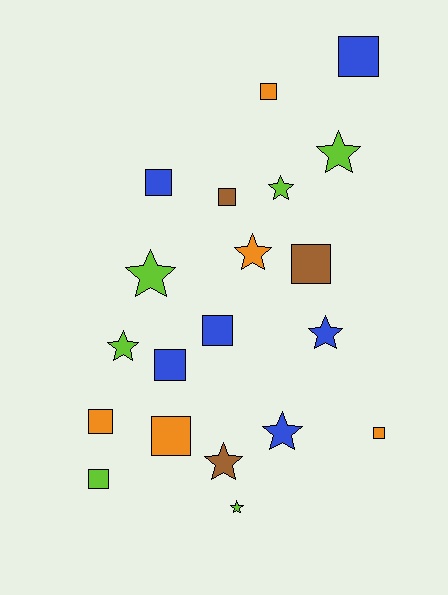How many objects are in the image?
There are 20 objects.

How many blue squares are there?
There are 4 blue squares.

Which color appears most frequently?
Blue, with 6 objects.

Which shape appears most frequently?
Square, with 11 objects.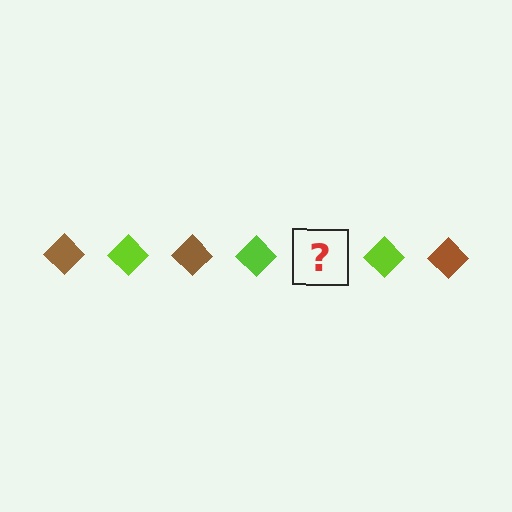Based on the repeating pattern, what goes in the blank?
The blank should be a brown diamond.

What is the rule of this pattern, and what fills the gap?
The rule is that the pattern cycles through brown, lime diamonds. The gap should be filled with a brown diamond.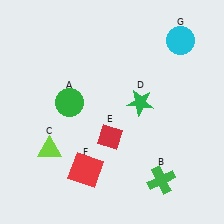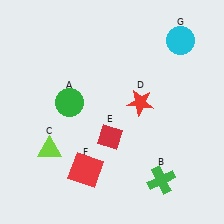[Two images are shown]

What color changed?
The star (D) changed from green in Image 1 to red in Image 2.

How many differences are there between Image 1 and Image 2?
There is 1 difference between the two images.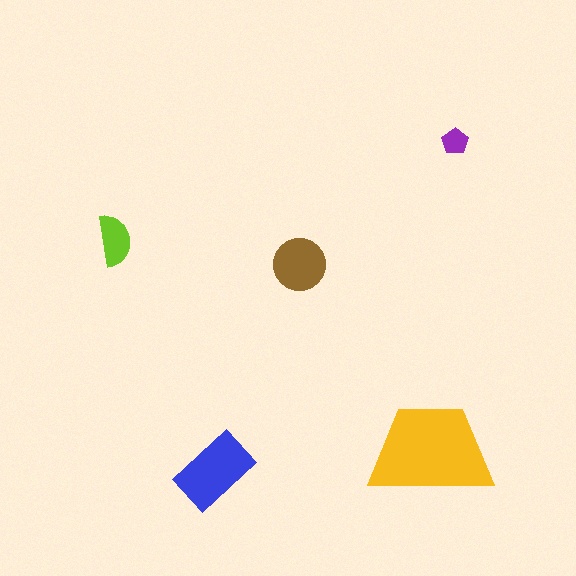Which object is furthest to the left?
The lime semicircle is leftmost.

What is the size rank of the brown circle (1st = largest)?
3rd.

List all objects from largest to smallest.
The yellow trapezoid, the blue rectangle, the brown circle, the lime semicircle, the purple pentagon.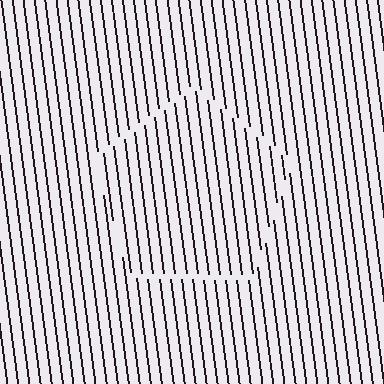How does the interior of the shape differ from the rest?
The interior of the shape contains the same grating, shifted by half a period — the contour is defined by the phase discontinuity where line-ends from the inner and outer gratings abut.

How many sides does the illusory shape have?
5 sides — the line-ends trace a pentagon.